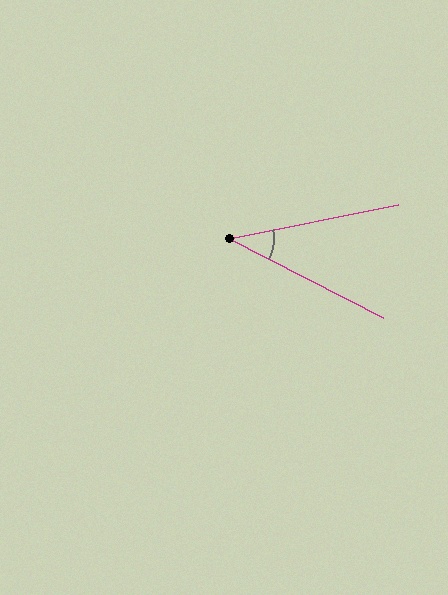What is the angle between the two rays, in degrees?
Approximately 39 degrees.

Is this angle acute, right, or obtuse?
It is acute.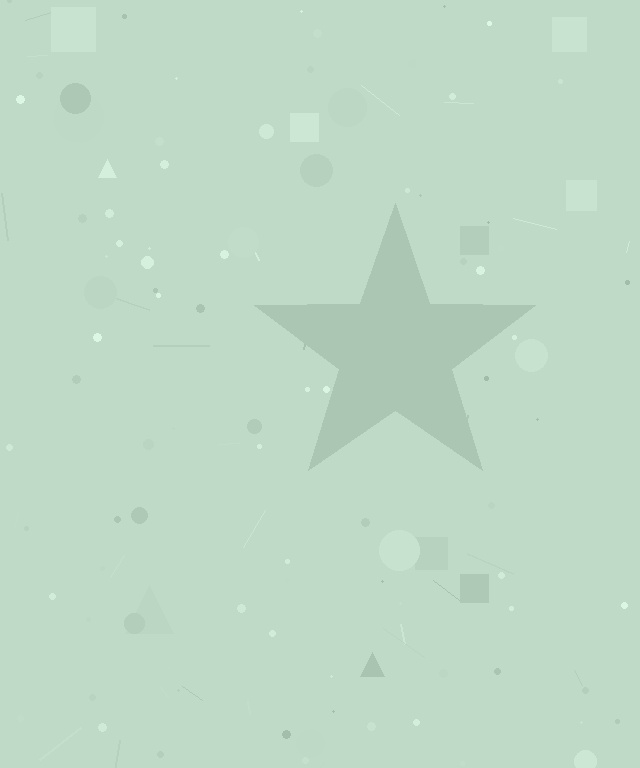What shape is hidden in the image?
A star is hidden in the image.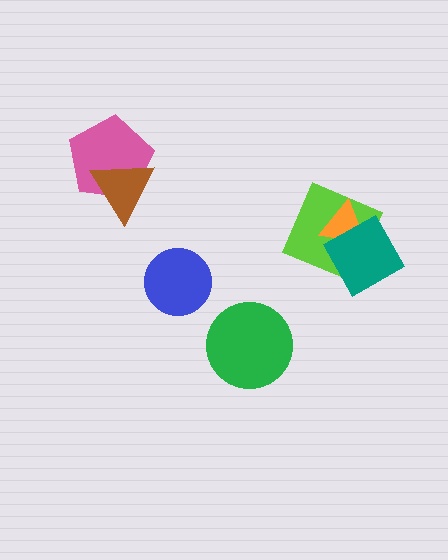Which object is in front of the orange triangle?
The teal diamond is in front of the orange triangle.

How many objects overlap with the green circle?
0 objects overlap with the green circle.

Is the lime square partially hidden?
Yes, it is partially covered by another shape.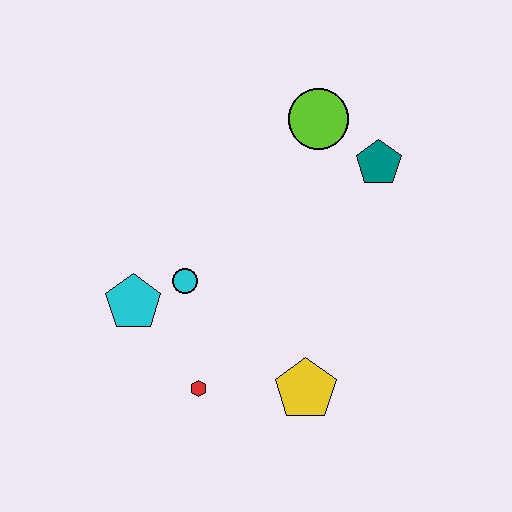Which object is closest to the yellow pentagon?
The red hexagon is closest to the yellow pentagon.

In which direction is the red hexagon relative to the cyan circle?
The red hexagon is below the cyan circle.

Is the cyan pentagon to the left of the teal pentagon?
Yes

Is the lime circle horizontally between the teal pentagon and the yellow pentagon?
Yes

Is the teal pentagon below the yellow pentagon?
No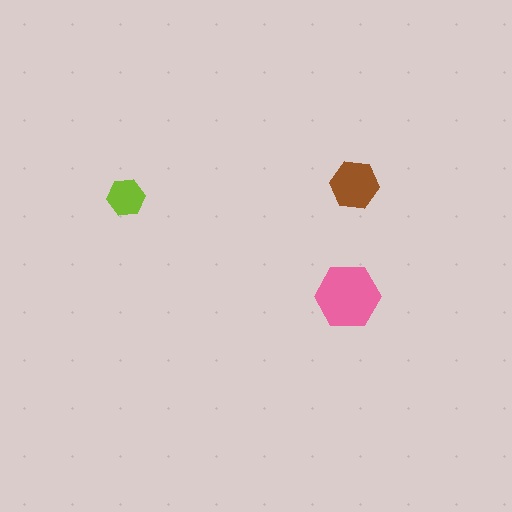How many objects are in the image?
There are 3 objects in the image.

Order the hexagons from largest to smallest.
the pink one, the brown one, the lime one.